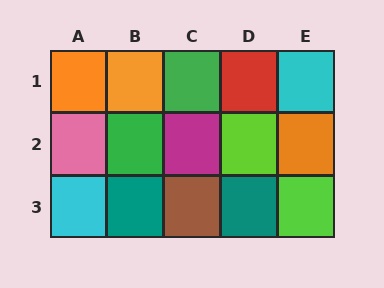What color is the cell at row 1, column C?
Green.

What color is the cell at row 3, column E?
Lime.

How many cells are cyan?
2 cells are cyan.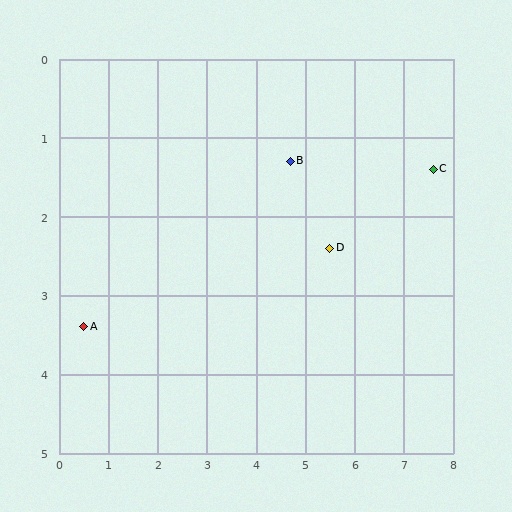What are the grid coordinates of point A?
Point A is at approximately (0.5, 3.4).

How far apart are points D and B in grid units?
Points D and B are about 1.4 grid units apart.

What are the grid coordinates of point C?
Point C is at approximately (7.6, 1.4).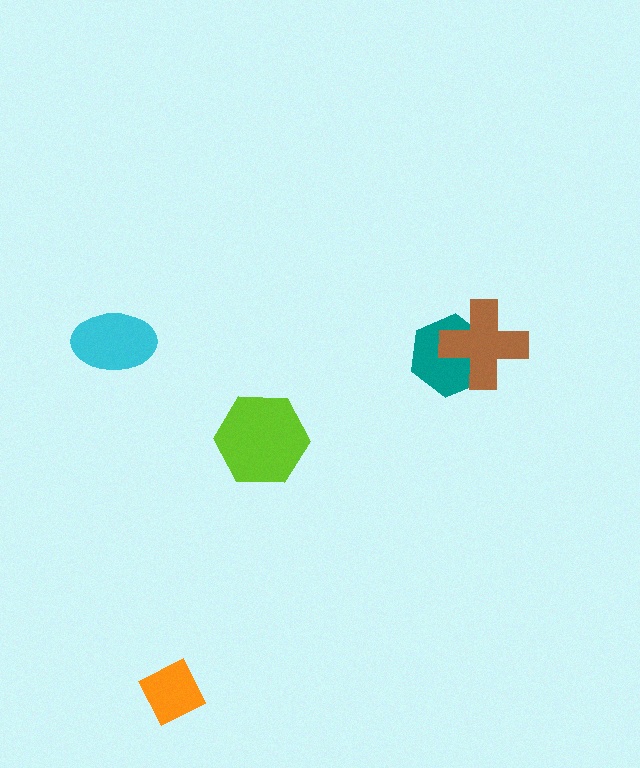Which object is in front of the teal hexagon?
The brown cross is in front of the teal hexagon.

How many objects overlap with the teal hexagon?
1 object overlaps with the teal hexagon.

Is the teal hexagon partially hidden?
Yes, it is partially covered by another shape.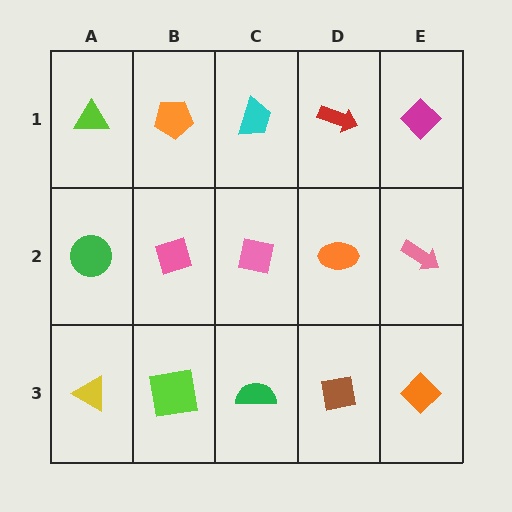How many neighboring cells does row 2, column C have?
4.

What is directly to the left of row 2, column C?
A pink diamond.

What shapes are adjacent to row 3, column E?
A pink arrow (row 2, column E), a brown square (row 3, column D).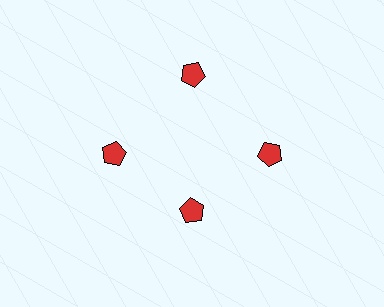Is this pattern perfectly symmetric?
No. The 4 red pentagons are arranged in a ring, but one element near the 6 o'clock position is pulled inward toward the center, breaking the 4-fold rotational symmetry.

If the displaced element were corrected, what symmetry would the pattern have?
It would have 4-fold rotational symmetry — the pattern would map onto itself every 90 degrees.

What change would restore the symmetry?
The symmetry would be restored by moving it outward, back onto the ring so that all 4 pentagons sit at equal angles and equal distance from the center.